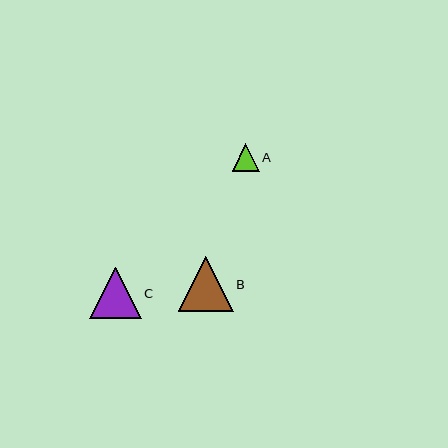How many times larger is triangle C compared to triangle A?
Triangle C is approximately 1.9 times the size of triangle A.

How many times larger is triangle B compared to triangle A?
Triangle B is approximately 2.0 times the size of triangle A.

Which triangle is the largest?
Triangle B is the largest with a size of approximately 55 pixels.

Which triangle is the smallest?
Triangle A is the smallest with a size of approximately 27 pixels.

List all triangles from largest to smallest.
From largest to smallest: B, C, A.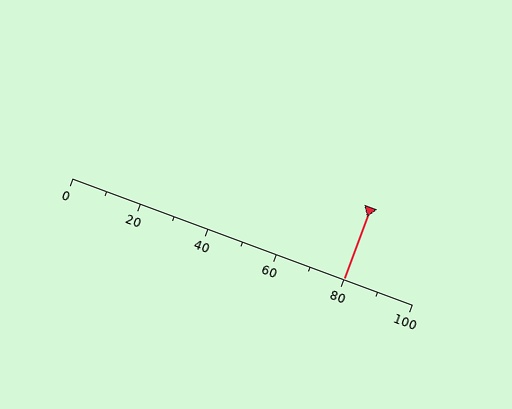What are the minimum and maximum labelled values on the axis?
The axis runs from 0 to 100.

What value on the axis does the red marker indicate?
The marker indicates approximately 80.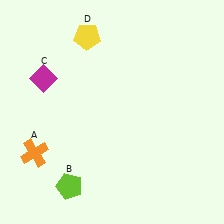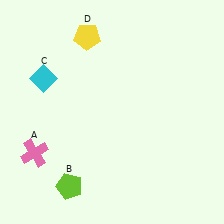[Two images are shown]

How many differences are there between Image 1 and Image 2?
There are 2 differences between the two images.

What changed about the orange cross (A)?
In Image 1, A is orange. In Image 2, it changed to pink.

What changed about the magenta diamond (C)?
In Image 1, C is magenta. In Image 2, it changed to cyan.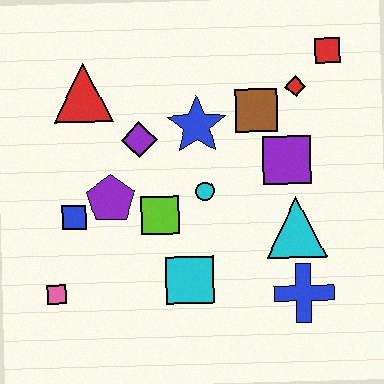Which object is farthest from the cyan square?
The red square is farthest from the cyan square.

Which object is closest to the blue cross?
The cyan triangle is closest to the blue cross.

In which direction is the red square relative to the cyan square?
The red square is above the cyan square.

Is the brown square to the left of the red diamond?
Yes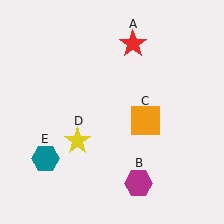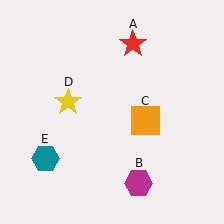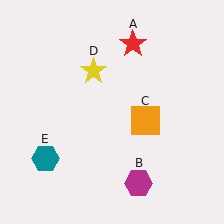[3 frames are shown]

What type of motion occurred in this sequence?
The yellow star (object D) rotated clockwise around the center of the scene.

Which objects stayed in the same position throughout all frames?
Red star (object A) and magenta hexagon (object B) and orange square (object C) and teal hexagon (object E) remained stationary.